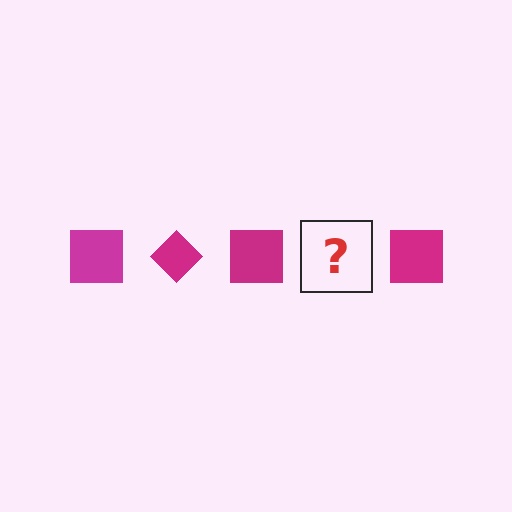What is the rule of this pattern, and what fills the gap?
The rule is that the pattern cycles through square, diamond shapes in magenta. The gap should be filled with a magenta diamond.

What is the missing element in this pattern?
The missing element is a magenta diamond.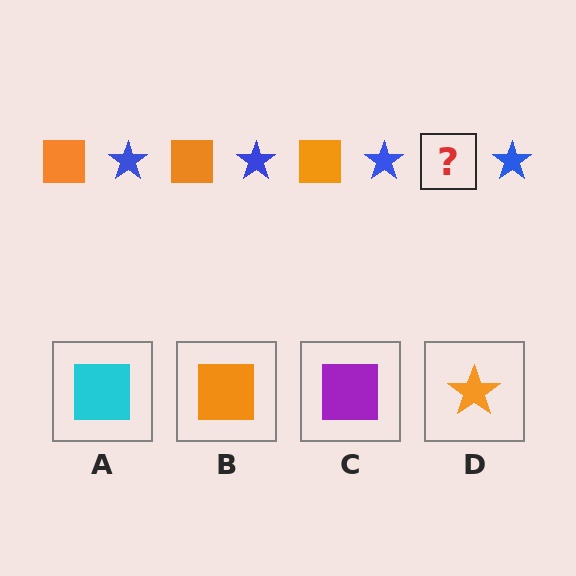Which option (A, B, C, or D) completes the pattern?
B.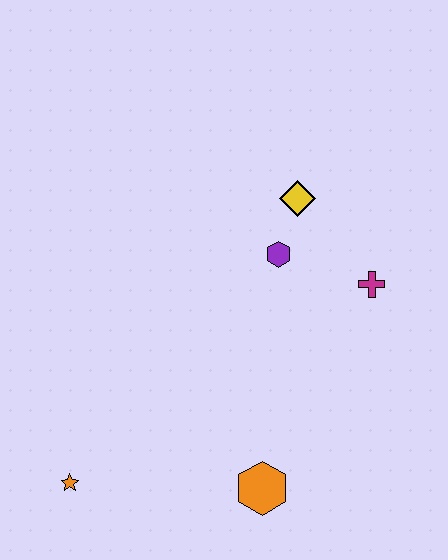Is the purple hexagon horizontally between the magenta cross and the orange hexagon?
Yes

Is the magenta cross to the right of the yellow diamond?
Yes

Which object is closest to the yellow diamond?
The purple hexagon is closest to the yellow diamond.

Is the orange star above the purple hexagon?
No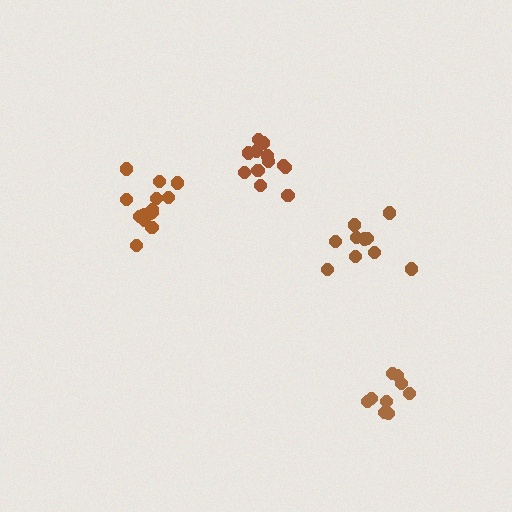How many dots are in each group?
Group 1: 14 dots, Group 2: 10 dots, Group 3: 13 dots, Group 4: 9 dots (46 total).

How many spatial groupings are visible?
There are 4 spatial groupings.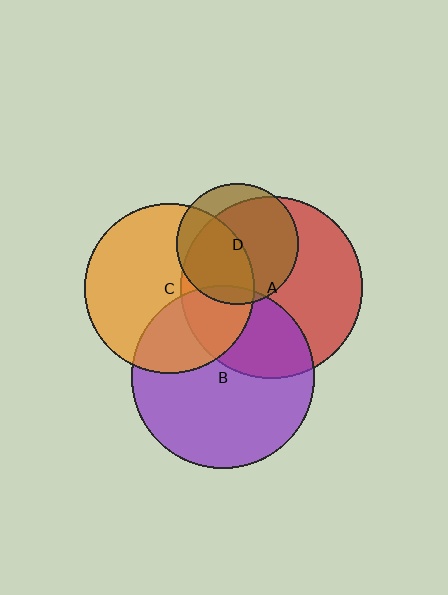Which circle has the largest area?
Circle B (purple).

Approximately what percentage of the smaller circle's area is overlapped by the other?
Approximately 30%.